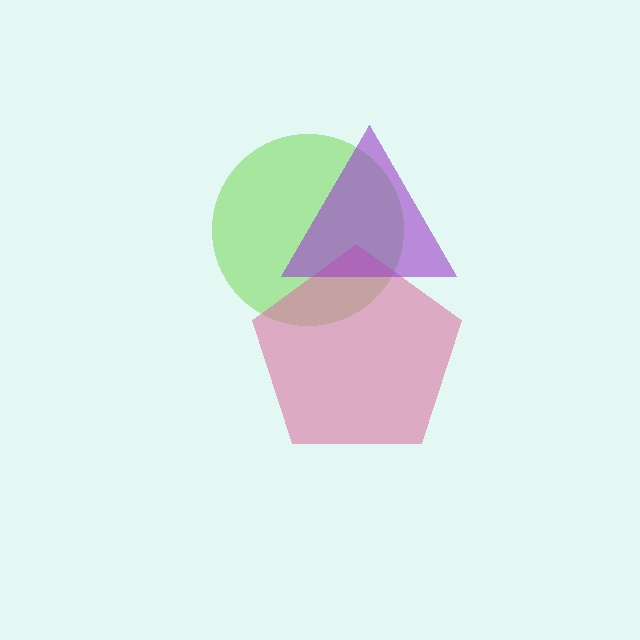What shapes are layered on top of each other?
The layered shapes are: a lime circle, a pink pentagon, a purple triangle.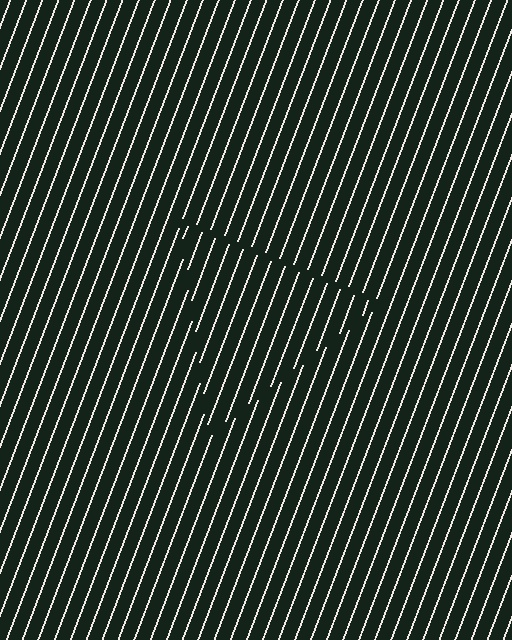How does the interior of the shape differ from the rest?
The interior of the shape contains the same grating, shifted by half a period — the contour is defined by the phase discontinuity where line-ends from the inner and outer gratings abut.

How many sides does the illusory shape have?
3 sides — the line-ends trace a triangle.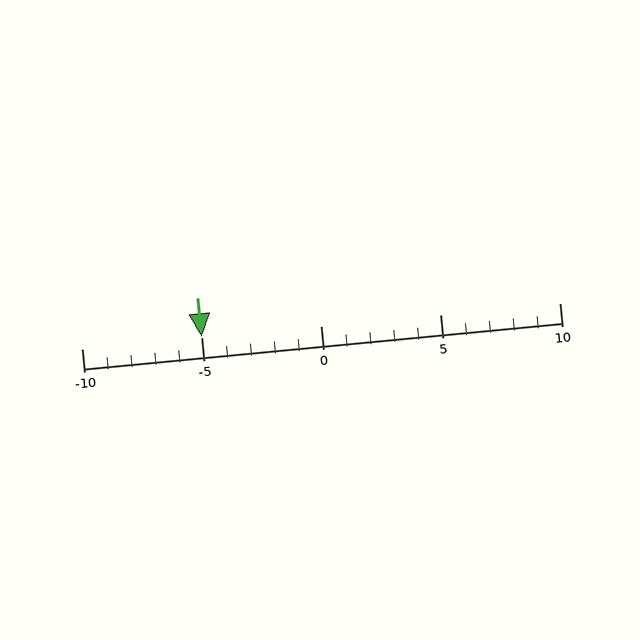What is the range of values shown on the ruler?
The ruler shows values from -10 to 10.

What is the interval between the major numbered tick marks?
The major tick marks are spaced 5 units apart.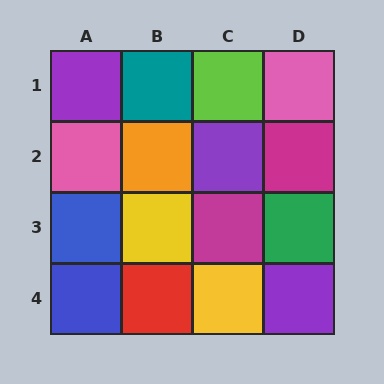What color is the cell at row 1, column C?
Lime.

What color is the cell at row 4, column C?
Yellow.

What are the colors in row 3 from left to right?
Blue, yellow, magenta, green.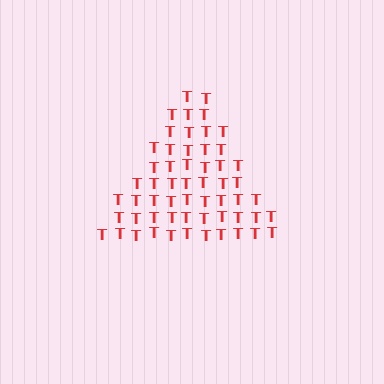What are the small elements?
The small elements are letter T's.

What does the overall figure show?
The overall figure shows a triangle.